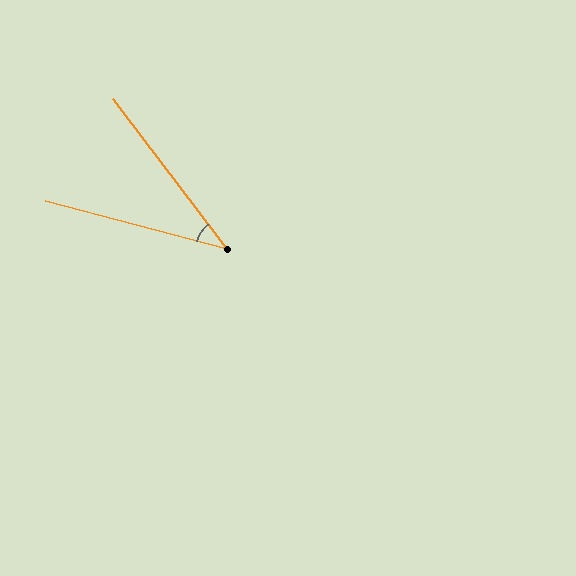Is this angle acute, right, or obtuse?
It is acute.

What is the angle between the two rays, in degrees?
Approximately 38 degrees.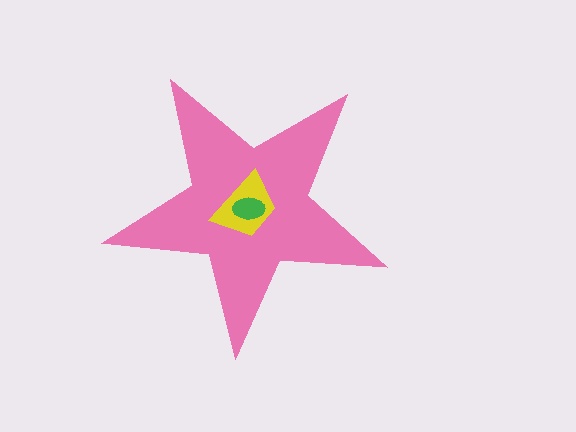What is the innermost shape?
The green ellipse.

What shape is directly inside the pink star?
The yellow trapezoid.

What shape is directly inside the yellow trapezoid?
The green ellipse.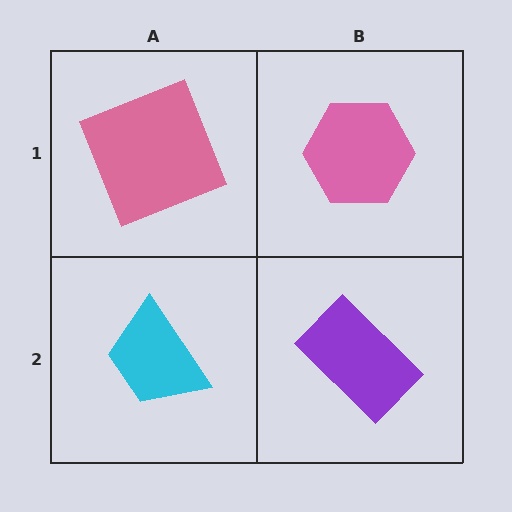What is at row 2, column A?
A cyan trapezoid.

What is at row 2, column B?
A purple rectangle.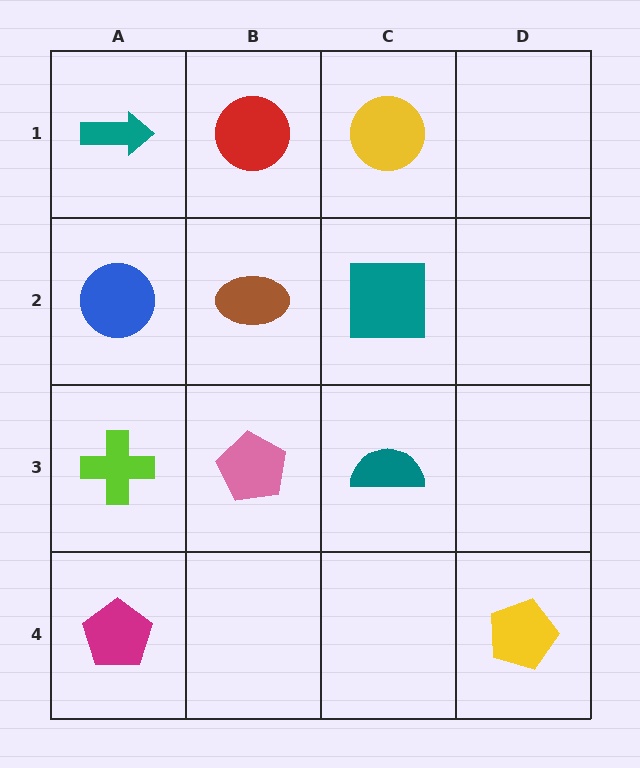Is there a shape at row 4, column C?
No, that cell is empty.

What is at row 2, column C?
A teal square.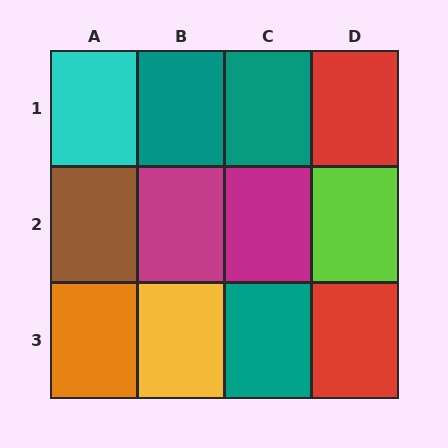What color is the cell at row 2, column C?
Magenta.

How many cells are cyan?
1 cell is cyan.